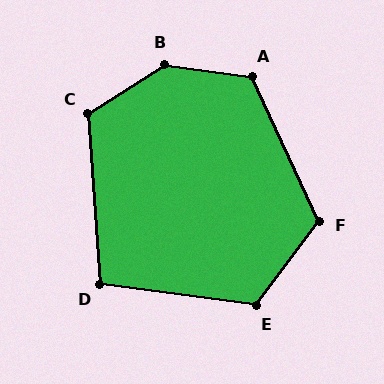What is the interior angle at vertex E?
Approximately 119 degrees (obtuse).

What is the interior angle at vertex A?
Approximately 122 degrees (obtuse).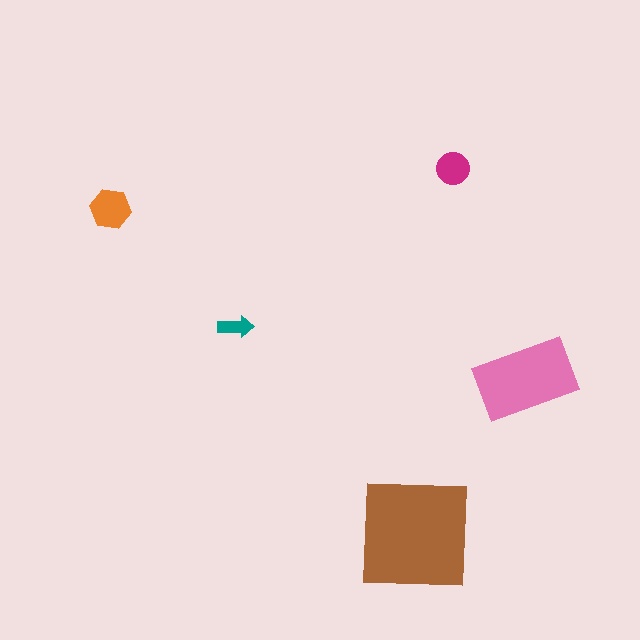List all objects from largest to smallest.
The brown square, the pink rectangle, the orange hexagon, the magenta circle, the teal arrow.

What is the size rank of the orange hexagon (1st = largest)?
3rd.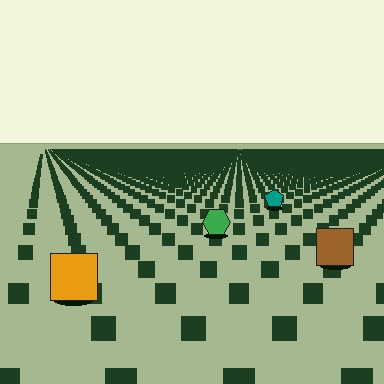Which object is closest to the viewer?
The orange square is closest. The texture marks near it are larger and more spread out.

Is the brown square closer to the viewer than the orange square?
No. The orange square is closer — you can tell from the texture gradient: the ground texture is coarser near it.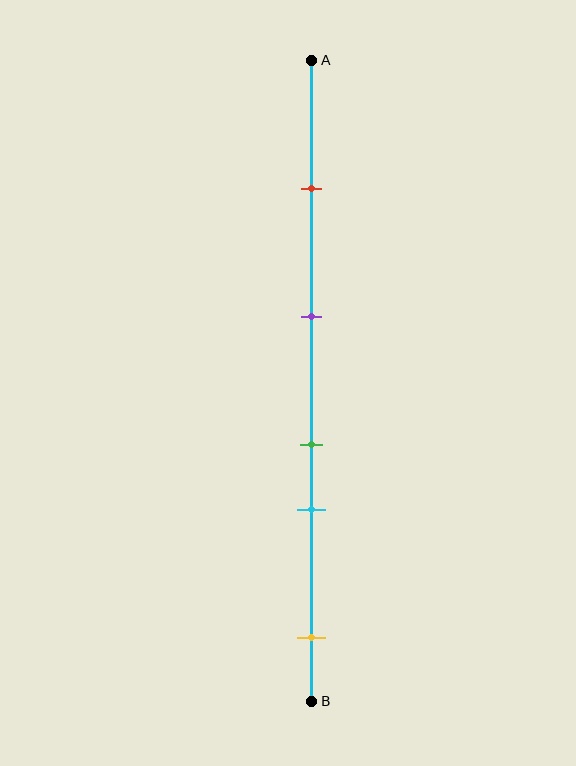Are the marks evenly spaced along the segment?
No, the marks are not evenly spaced.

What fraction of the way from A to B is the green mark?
The green mark is approximately 60% (0.6) of the way from A to B.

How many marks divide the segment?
There are 5 marks dividing the segment.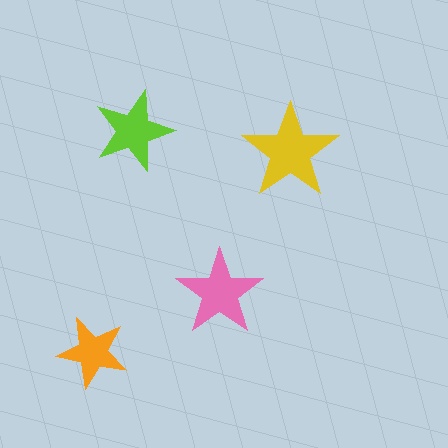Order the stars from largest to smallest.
the yellow one, the pink one, the lime one, the orange one.